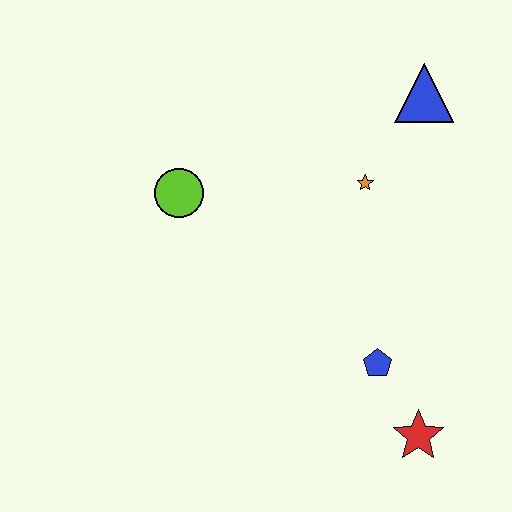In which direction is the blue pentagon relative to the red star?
The blue pentagon is above the red star.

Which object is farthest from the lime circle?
The red star is farthest from the lime circle.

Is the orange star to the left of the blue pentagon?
Yes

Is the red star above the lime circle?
No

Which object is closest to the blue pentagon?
The red star is closest to the blue pentagon.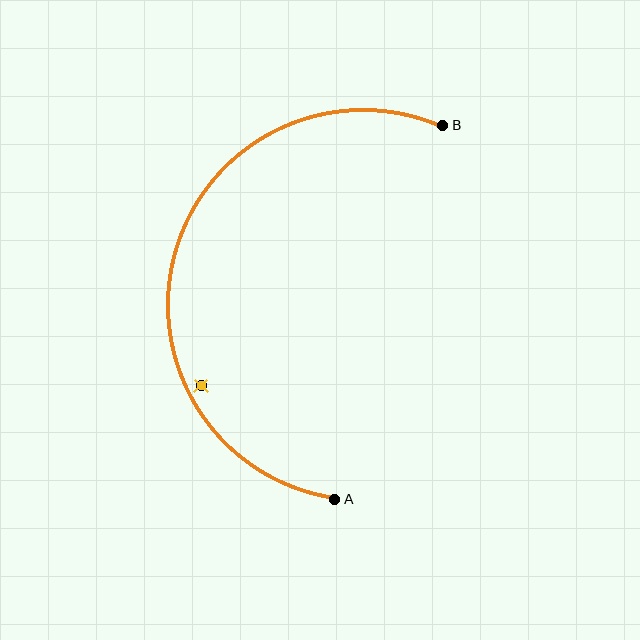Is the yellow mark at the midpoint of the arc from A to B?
No — the yellow mark does not lie on the arc at all. It sits slightly inside the curve.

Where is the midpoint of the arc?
The arc midpoint is the point on the curve farthest from the straight line joining A and B. It sits to the left of that line.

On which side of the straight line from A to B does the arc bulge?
The arc bulges to the left of the straight line connecting A and B.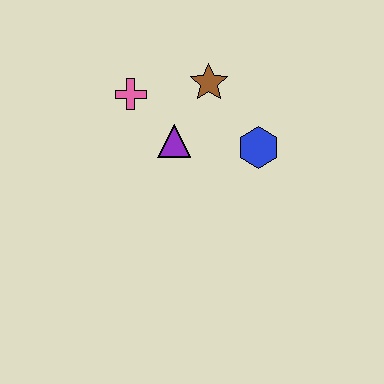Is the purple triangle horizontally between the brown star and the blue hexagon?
No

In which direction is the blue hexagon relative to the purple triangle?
The blue hexagon is to the right of the purple triangle.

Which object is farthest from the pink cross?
The blue hexagon is farthest from the pink cross.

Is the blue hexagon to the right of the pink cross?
Yes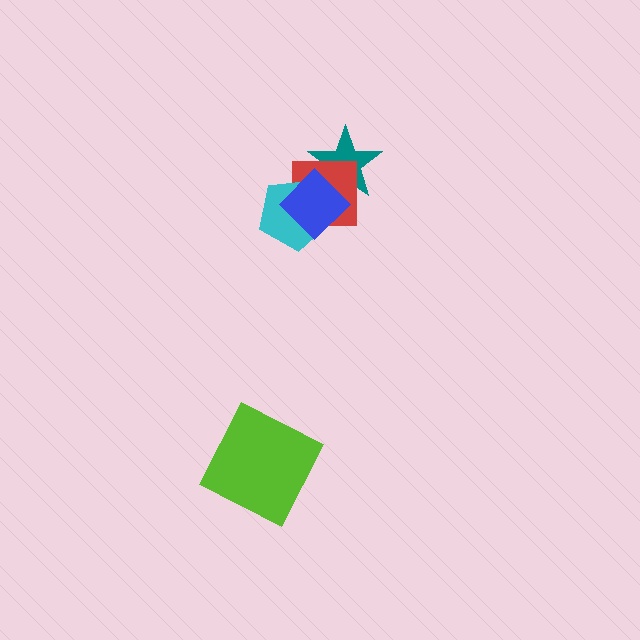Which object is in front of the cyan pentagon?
The blue diamond is in front of the cyan pentagon.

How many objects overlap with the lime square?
0 objects overlap with the lime square.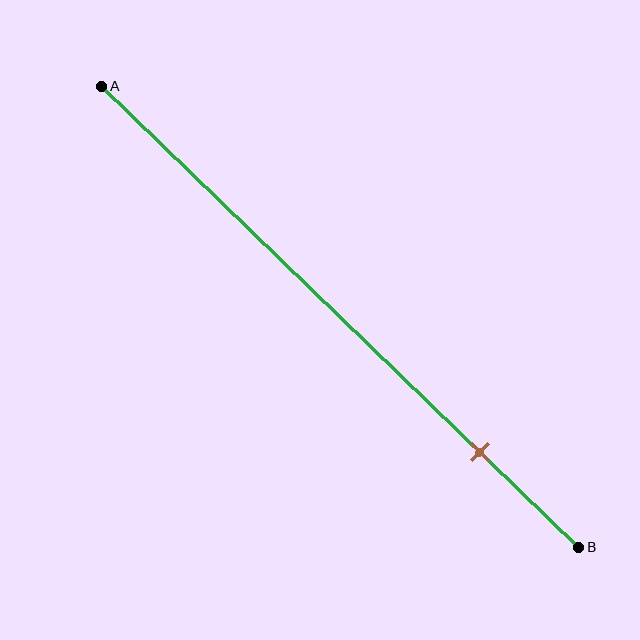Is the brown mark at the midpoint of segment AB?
No, the mark is at about 80% from A, not at the 50% midpoint.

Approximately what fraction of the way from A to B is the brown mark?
The brown mark is approximately 80% of the way from A to B.